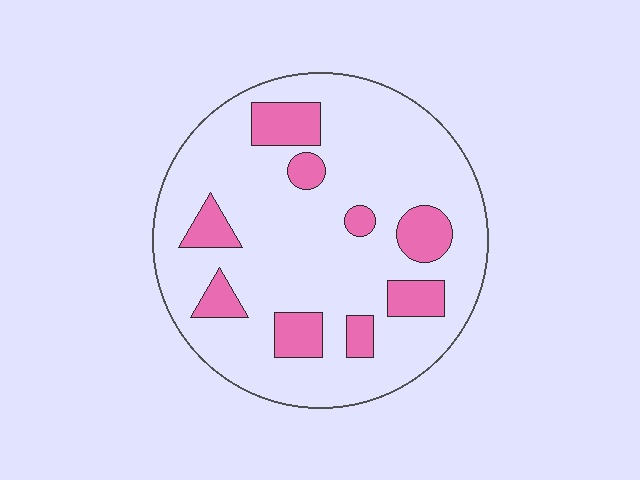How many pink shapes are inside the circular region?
9.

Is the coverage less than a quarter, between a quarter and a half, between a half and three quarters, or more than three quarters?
Less than a quarter.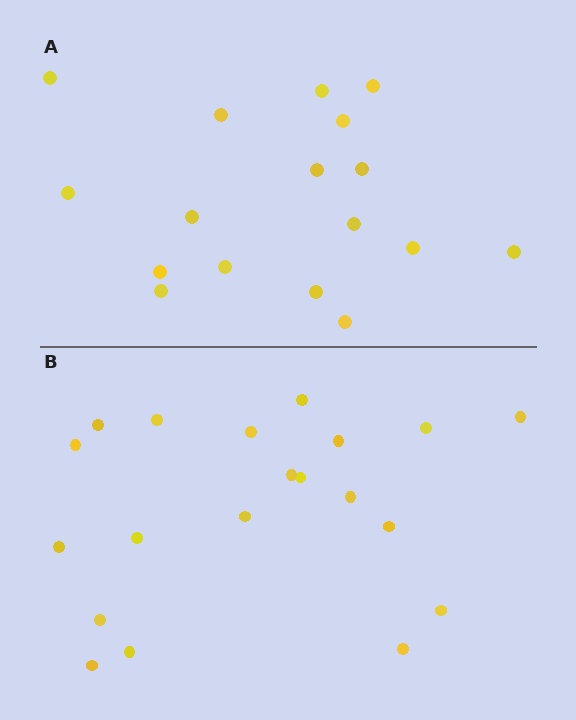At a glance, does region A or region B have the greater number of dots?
Region B (the bottom region) has more dots.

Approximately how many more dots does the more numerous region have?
Region B has just a few more — roughly 2 or 3 more dots than region A.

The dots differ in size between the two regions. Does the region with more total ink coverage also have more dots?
No. Region A has more total ink coverage because its dots are larger, but region B actually contains more individual dots. Total area can be misleading — the number of items is what matters here.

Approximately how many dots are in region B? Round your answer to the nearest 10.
About 20 dots.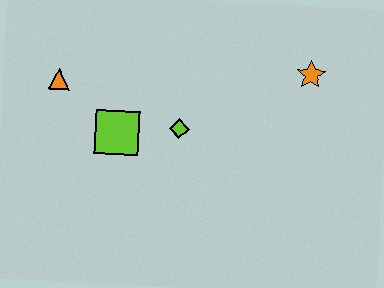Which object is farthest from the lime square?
The orange star is farthest from the lime square.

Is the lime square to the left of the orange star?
Yes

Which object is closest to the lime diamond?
The lime square is closest to the lime diamond.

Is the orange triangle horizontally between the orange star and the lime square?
No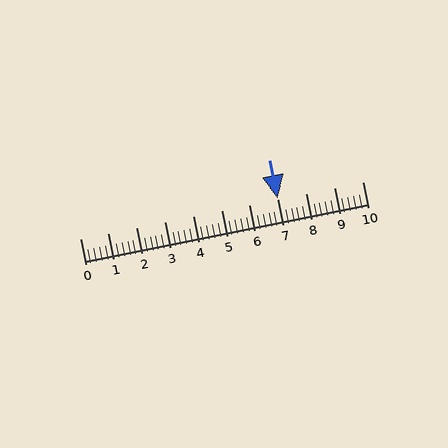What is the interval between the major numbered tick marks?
The major tick marks are spaced 1 units apart.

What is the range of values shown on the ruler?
The ruler shows values from 0 to 10.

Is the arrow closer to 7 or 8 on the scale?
The arrow is closer to 7.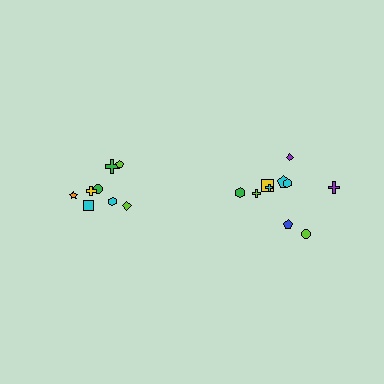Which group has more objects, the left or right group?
The right group.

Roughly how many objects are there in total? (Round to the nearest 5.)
Roughly 20 objects in total.